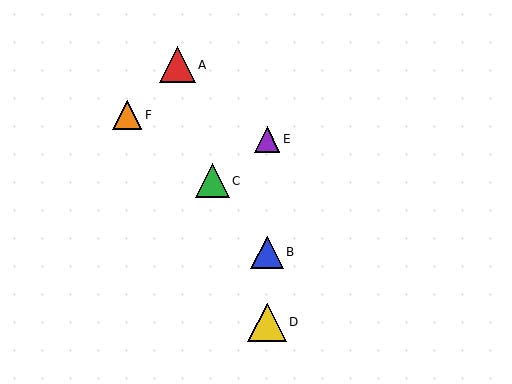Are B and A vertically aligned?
No, B is at x≈267 and A is at x≈177.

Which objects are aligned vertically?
Objects B, D, E are aligned vertically.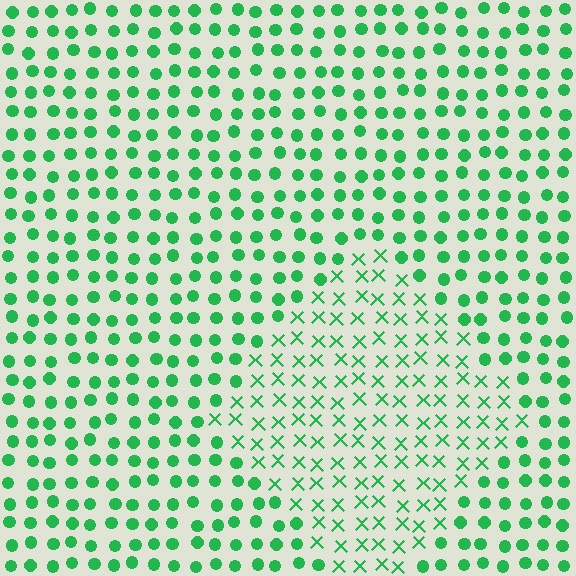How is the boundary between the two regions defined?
The boundary is defined by a change in element shape: X marks inside vs. circles outside. All elements share the same color and spacing.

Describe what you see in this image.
The image is filled with small green elements arranged in a uniform grid. A diamond-shaped region contains X marks, while the surrounding area contains circles. The boundary is defined purely by the change in element shape.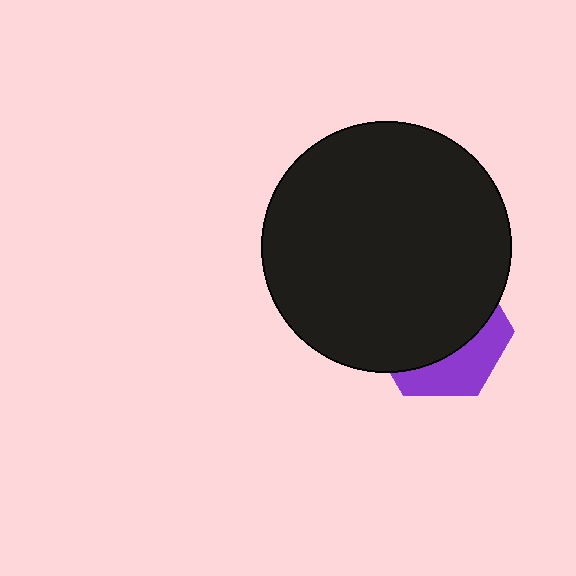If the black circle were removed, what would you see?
You would see the complete purple hexagon.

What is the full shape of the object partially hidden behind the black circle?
The partially hidden object is a purple hexagon.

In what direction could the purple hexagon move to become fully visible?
The purple hexagon could move down. That would shift it out from behind the black circle entirely.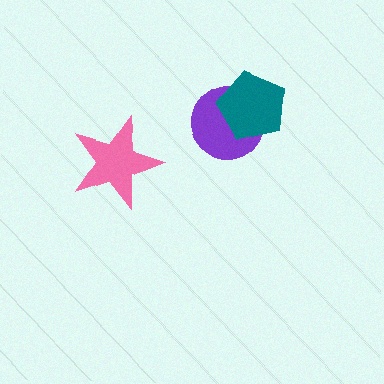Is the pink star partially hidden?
No, no other shape covers it.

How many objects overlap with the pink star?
0 objects overlap with the pink star.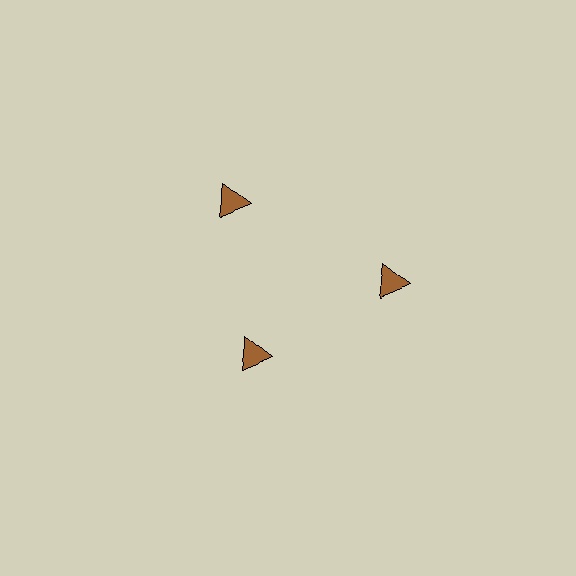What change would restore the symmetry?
The symmetry would be restored by moving it outward, back onto the ring so that all 3 triangles sit at equal angles and equal distance from the center.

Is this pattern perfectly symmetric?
No. The 3 brown triangles are arranged in a ring, but one element near the 7 o'clock position is pulled inward toward the center, breaking the 3-fold rotational symmetry.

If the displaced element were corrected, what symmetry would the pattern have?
It would have 3-fold rotational symmetry — the pattern would map onto itself every 120 degrees.